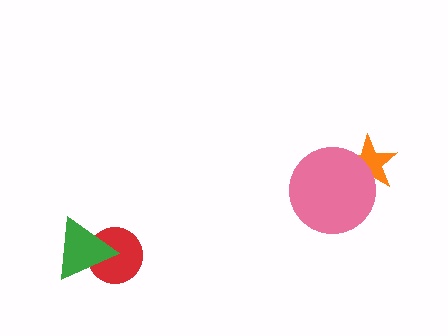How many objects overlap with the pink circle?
1 object overlaps with the pink circle.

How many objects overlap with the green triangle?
1 object overlaps with the green triangle.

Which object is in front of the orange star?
The pink circle is in front of the orange star.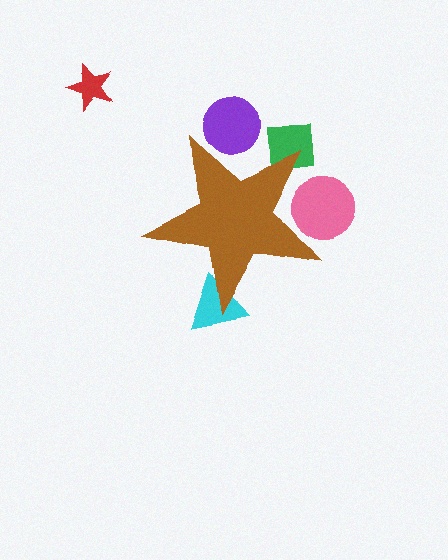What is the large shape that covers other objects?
A brown star.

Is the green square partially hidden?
Yes, the green square is partially hidden behind the brown star.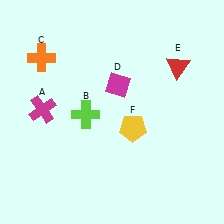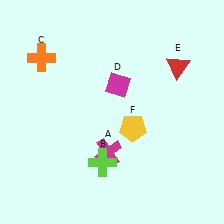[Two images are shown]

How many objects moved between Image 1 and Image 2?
2 objects moved between the two images.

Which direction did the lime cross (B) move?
The lime cross (B) moved down.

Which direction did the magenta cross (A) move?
The magenta cross (A) moved right.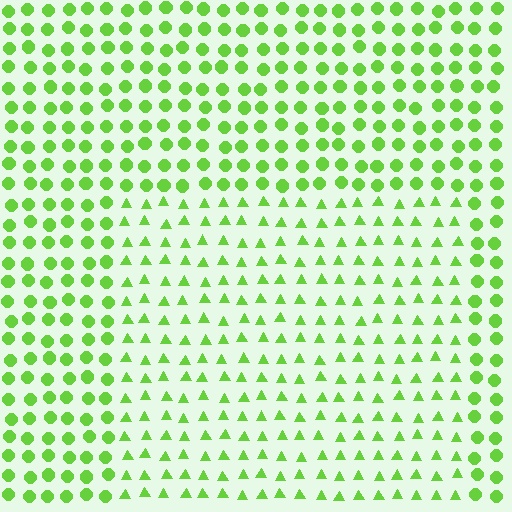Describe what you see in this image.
The image is filled with small lime elements arranged in a uniform grid. A rectangle-shaped region contains triangles, while the surrounding area contains circles. The boundary is defined purely by the change in element shape.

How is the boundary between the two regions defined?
The boundary is defined by a change in element shape: triangles inside vs. circles outside. All elements share the same color and spacing.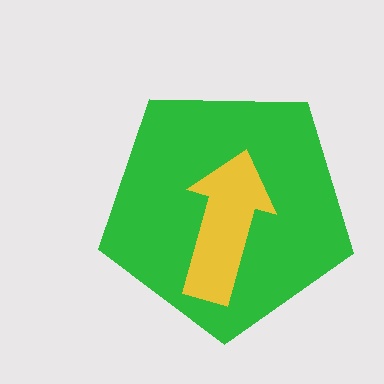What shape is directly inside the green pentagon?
The yellow arrow.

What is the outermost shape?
The green pentagon.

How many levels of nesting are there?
2.